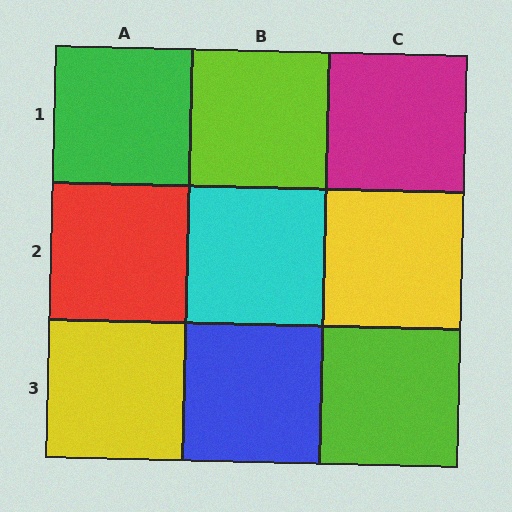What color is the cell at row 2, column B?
Cyan.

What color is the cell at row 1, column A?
Green.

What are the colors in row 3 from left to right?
Yellow, blue, lime.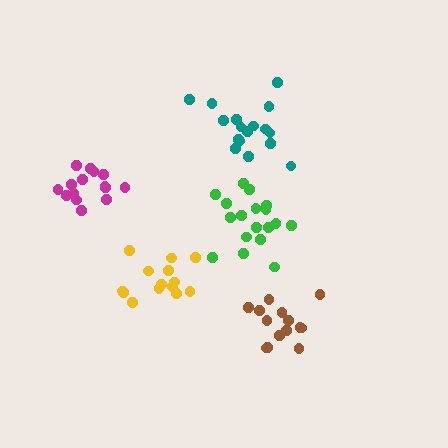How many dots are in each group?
Group 1: 14 dots, Group 2: 15 dots, Group 3: 19 dots, Group 4: 14 dots, Group 5: 17 dots (79 total).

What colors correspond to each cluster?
The clusters are colored: brown, magenta, green, yellow, teal.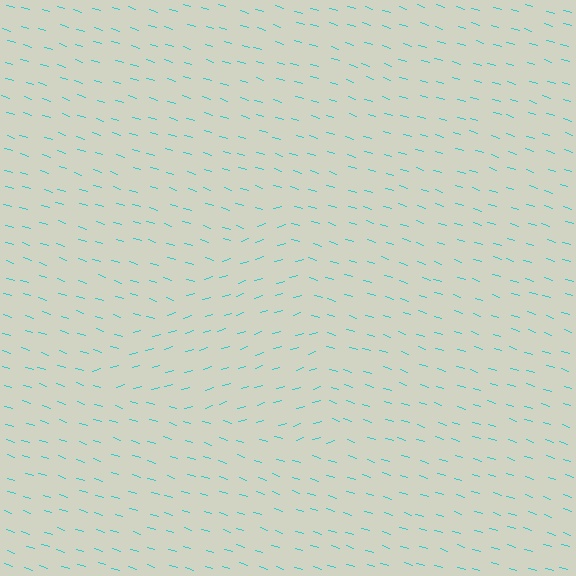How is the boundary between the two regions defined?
The boundary is defined purely by a change in line orientation (approximately 34 degrees difference). All lines are the same color and thickness.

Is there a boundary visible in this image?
Yes, there is a texture boundary formed by a change in line orientation.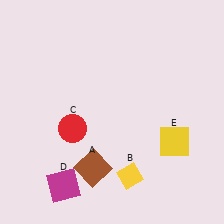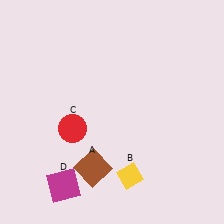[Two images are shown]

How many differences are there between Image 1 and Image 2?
There is 1 difference between the two images.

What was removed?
The yellow square (E) was removed in Image 2.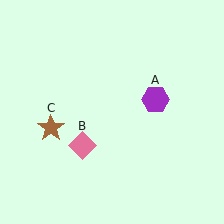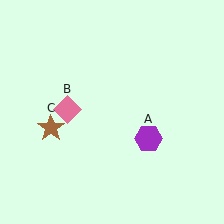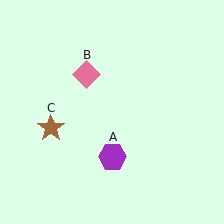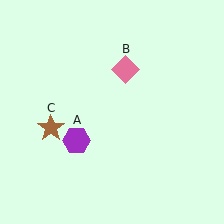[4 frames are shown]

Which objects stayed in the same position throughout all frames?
Brown star (object C) remained stationary.